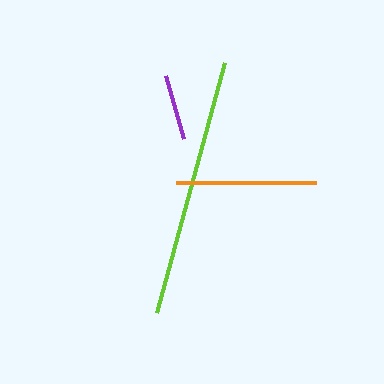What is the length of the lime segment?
The lime segment is approximately 259 pixels long.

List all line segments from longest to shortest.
From longest to shortest: lime, orange, purple.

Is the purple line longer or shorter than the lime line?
The lime line is longer than the purple line.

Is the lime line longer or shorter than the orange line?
The lime line is longer than the orange line.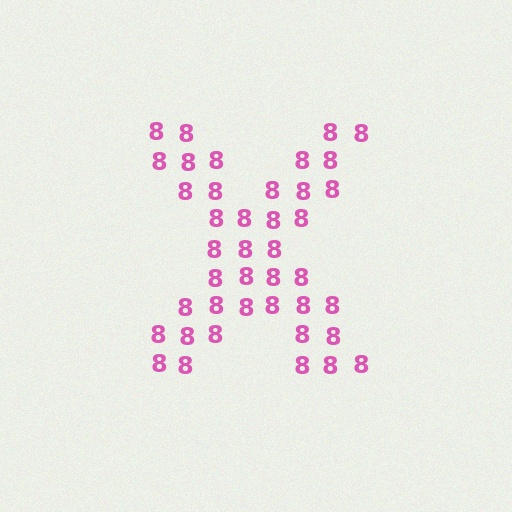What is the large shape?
The large shape is the letter X.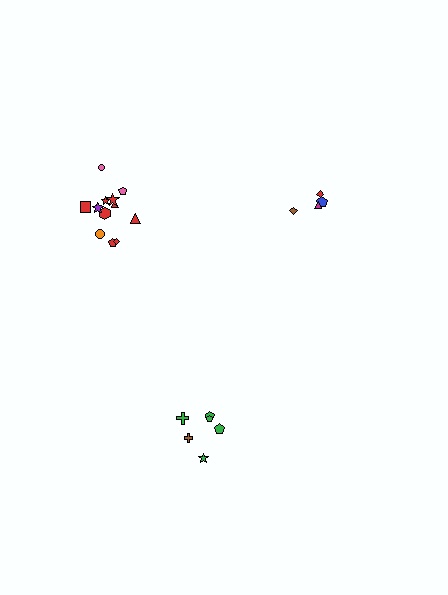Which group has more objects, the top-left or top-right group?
The top-left group.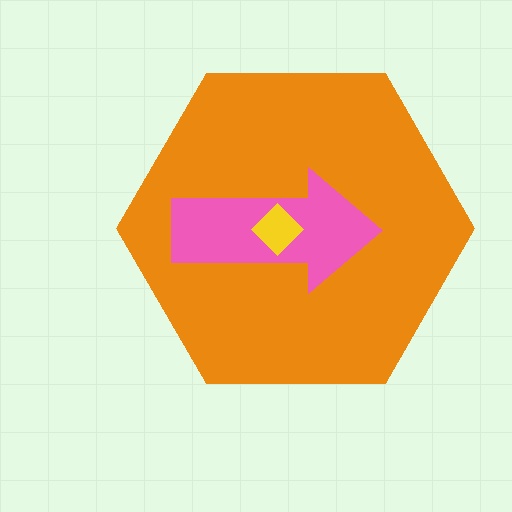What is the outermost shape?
The orange hexagon.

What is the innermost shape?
The yellow diamond.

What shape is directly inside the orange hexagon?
The pink arrow.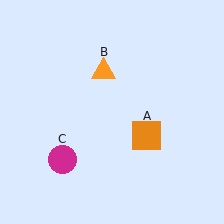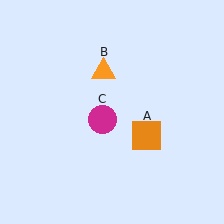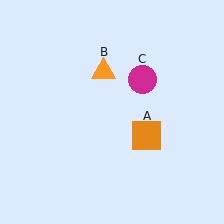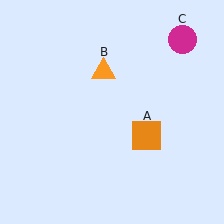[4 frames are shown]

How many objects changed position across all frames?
1 object changed position: magenta circle (object C).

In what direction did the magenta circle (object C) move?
The magenta circle (object C) moved up and to the right.